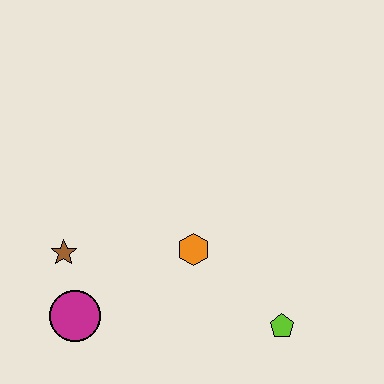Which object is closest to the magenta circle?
The brown star is closest to the magenta circle.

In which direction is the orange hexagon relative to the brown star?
The orange hexagon is to the right of the brown star.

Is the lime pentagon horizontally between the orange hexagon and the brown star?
No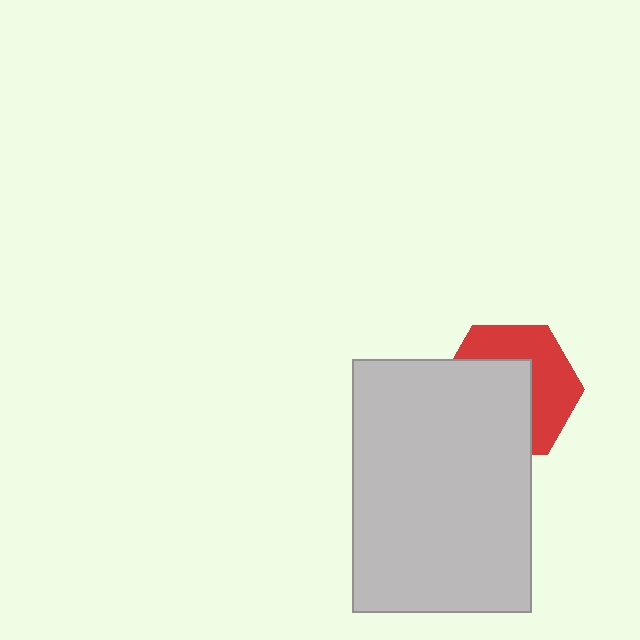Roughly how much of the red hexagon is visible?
About half of it is visible (roughly 47%).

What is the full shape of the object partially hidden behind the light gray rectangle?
The partially hidden object is a red hexagon.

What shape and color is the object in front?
The object in front is a light gray rectangle.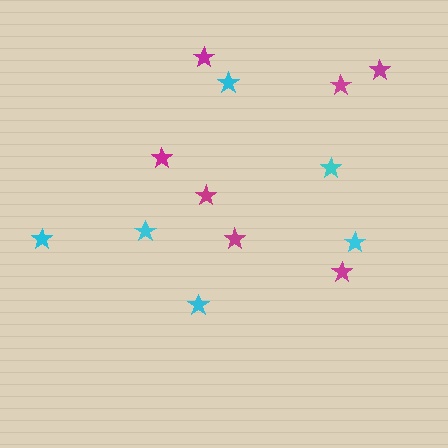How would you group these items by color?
There are 2 groups: one group of cyan stars (6) and one group of magenta stars (7).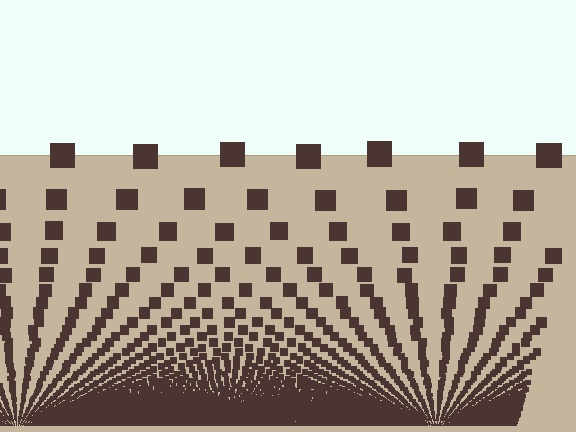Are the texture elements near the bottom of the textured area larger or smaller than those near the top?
Smaller. The gradient is inverted — elements near the bottom are smaller and denser.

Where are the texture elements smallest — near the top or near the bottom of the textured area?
Near the bottom.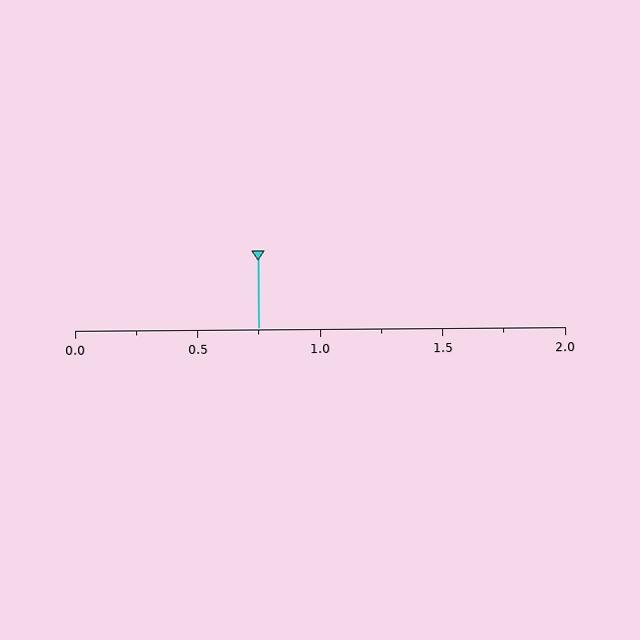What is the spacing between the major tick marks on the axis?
The major ticks are spaced 0.5 apart.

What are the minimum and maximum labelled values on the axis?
The axis runs from 0.0 to 2.0.